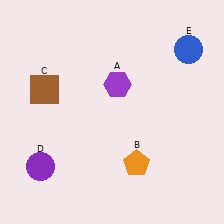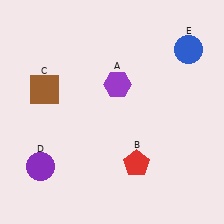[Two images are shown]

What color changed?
The pentagon (B) changed from orange in Image 1 to red in Image 2.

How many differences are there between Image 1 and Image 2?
There is 1 difference between the two images.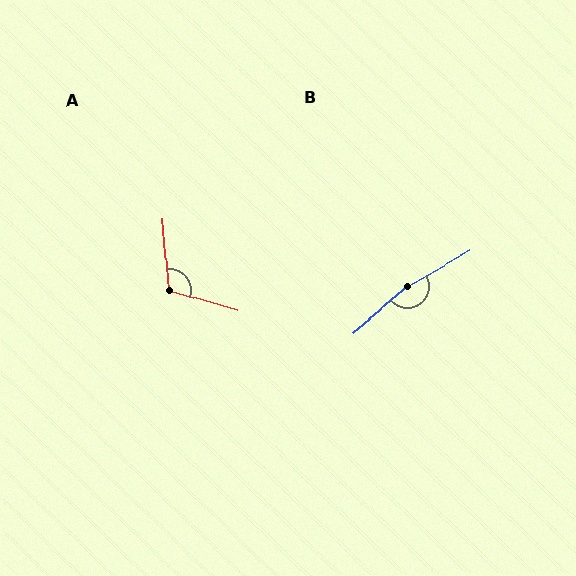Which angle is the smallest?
A, at approximately 111 degrees.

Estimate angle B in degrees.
Approximately 169 degrees.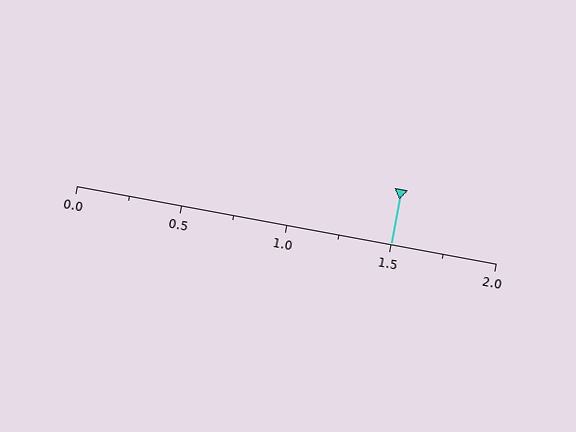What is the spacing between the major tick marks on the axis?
The major ticks are spaced 0.5 apart.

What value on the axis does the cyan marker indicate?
The marker indicates approximately 1.5.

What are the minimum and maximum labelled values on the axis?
The axis runs from 0.0 to 2.0.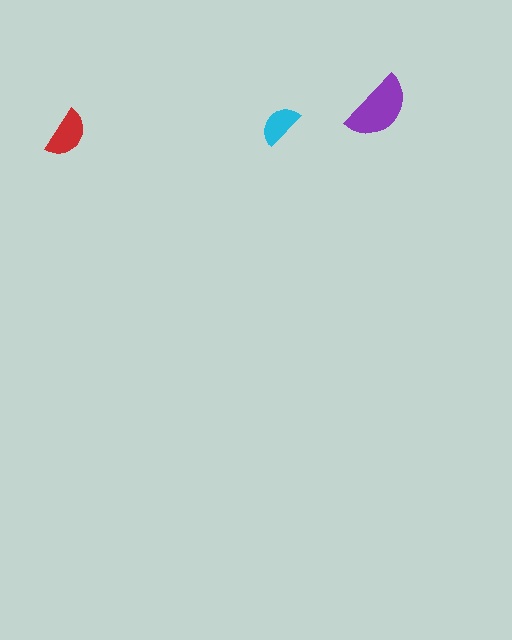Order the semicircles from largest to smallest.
the purple one, the red one, the cyan one.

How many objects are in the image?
There are 3 objects in the image.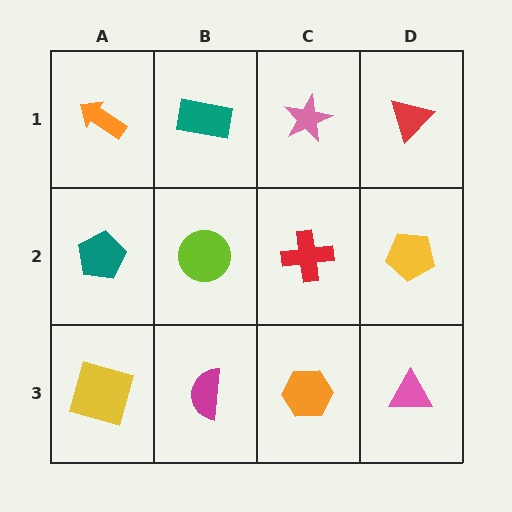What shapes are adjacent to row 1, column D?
A yellow pentagon (row 2, column D), a pink star (row 1, column C).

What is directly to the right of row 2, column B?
A red cross.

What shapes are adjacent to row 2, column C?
A pink star (row 1, column C), an orange hexagon (row 3, column C), a lime circle (row 2, column B), a yellow pentagon (row 2, column D).